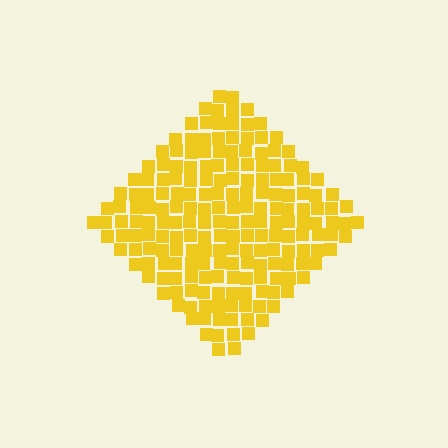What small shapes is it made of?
It is made of small squares.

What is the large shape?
The large shape is a diamond.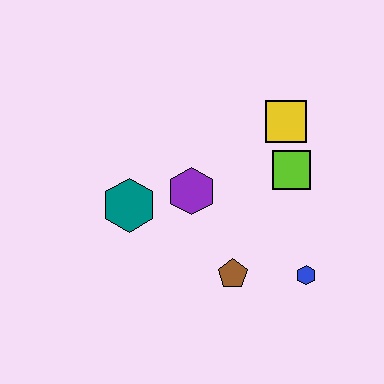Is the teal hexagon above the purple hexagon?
No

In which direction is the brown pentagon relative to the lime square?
The brown pentagon is below the lime square.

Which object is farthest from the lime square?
The teal hexagon is farthest from the lime square.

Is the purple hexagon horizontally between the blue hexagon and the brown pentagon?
No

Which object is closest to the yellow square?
The lime square is closest to the yellow square.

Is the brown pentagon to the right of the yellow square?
No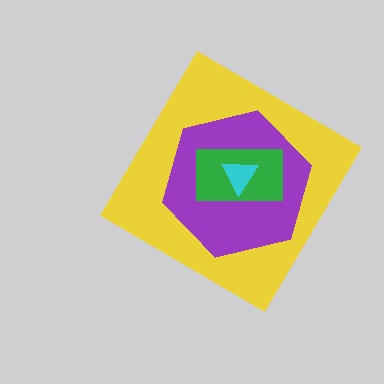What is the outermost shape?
The yellow diamond.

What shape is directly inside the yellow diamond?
The purple hexagon.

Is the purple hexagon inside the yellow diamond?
Yes.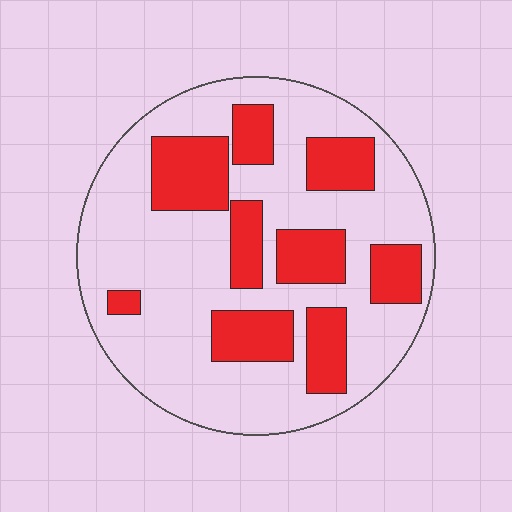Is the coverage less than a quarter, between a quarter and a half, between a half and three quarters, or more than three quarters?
Between a quarter and a half.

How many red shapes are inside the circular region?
9.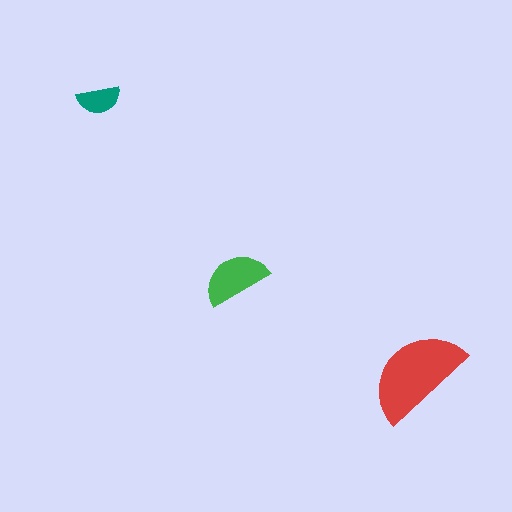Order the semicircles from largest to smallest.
the red one, the green one, the teal one.